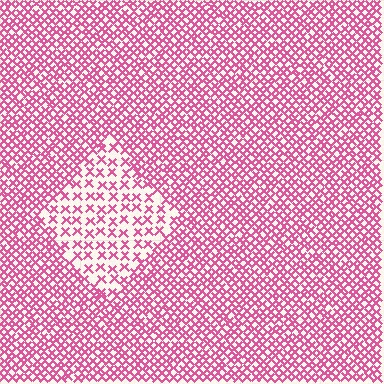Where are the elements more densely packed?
The elements are more densely packed outside the diamond boundary.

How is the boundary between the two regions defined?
The boundary is defined by a change in element density (approximately 2.2x ratio). All elements are the same color, size, and shape.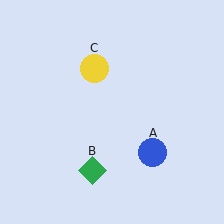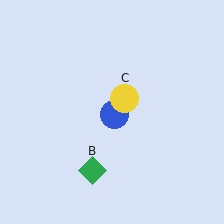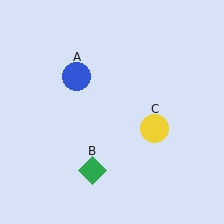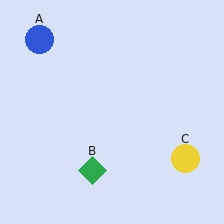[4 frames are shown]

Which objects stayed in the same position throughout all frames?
Green diamond (object B) remained stationary.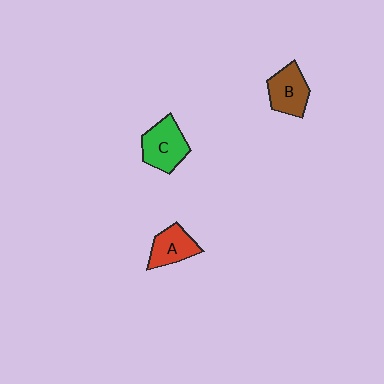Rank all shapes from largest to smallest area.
From largest to smallest: C (green), B (brown), A (red).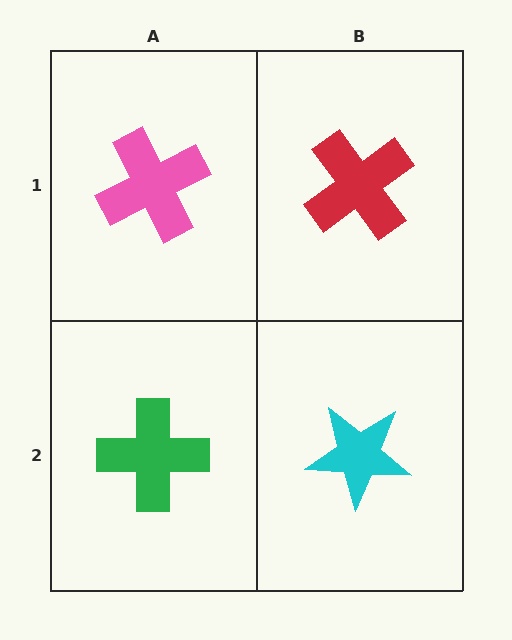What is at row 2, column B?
A cyan star.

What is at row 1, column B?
A red cross.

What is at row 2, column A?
A green cross.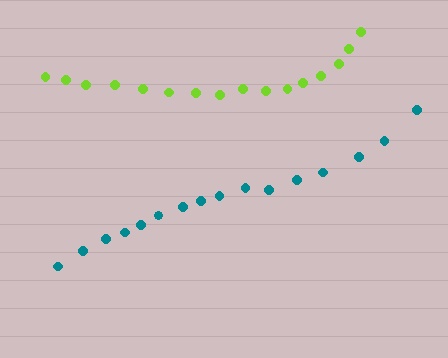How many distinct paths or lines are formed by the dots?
There are 2 distinct paths.